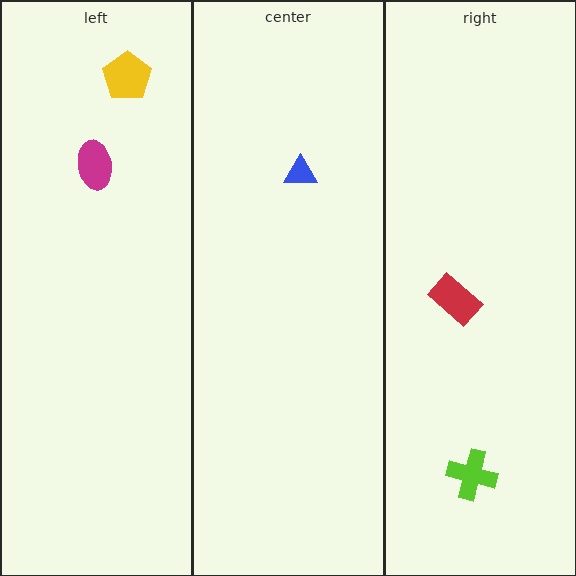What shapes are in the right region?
The lime cross, the red rectangle.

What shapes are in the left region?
The yellow pentagon, the magenta ellipse.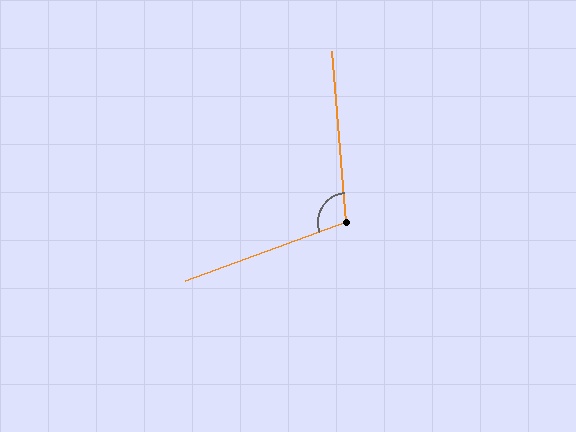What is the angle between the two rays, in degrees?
Approximately 105 degrees.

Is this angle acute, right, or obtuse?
It is obtuse.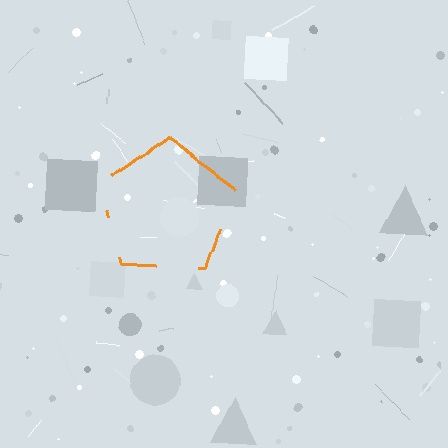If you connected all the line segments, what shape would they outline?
They would outline a pentagon.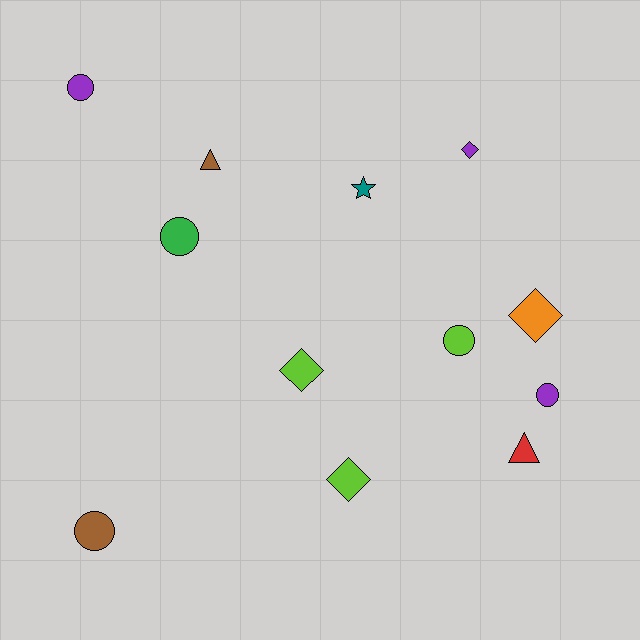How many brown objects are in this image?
There are 2 brown objects.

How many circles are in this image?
There are 5 circles.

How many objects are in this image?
There are 12 objects.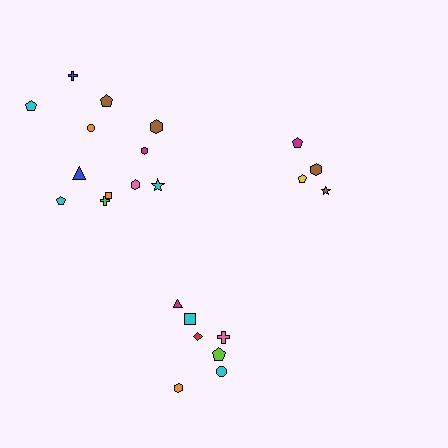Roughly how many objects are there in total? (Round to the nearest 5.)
Roughly 25 objects in total.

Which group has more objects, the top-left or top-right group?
The top-left group.